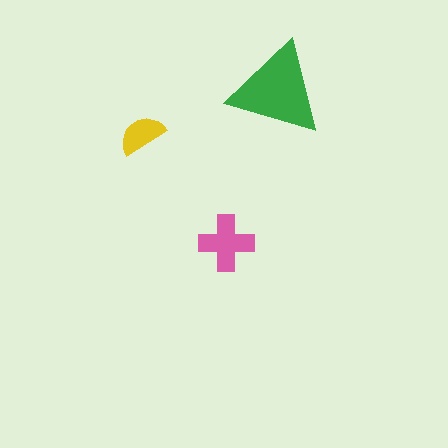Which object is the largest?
The green triangle.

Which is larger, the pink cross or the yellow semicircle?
The pink cross.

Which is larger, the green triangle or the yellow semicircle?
The green triangle.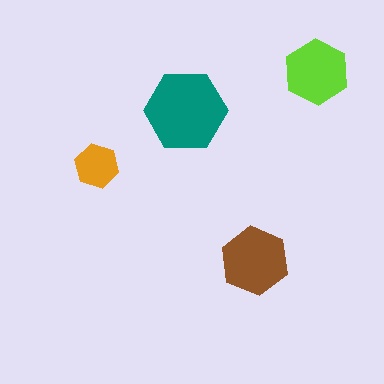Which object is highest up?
The lime hexagon is topmost.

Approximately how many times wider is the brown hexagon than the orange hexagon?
About 1.5 times wider.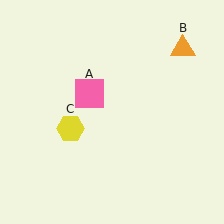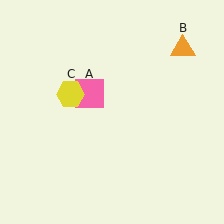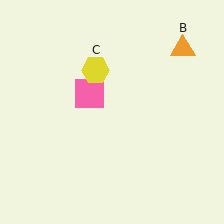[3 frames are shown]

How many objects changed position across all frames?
1 object changed position: yellow hexagon (object C).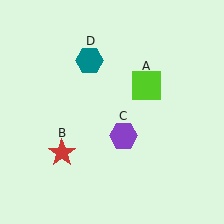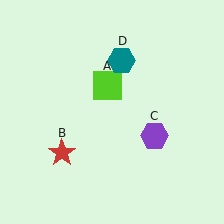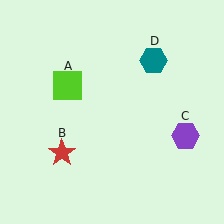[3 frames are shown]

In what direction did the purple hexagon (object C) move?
The purple hexagon (object C) moved right.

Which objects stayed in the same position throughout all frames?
Red star (object B) remained stationary.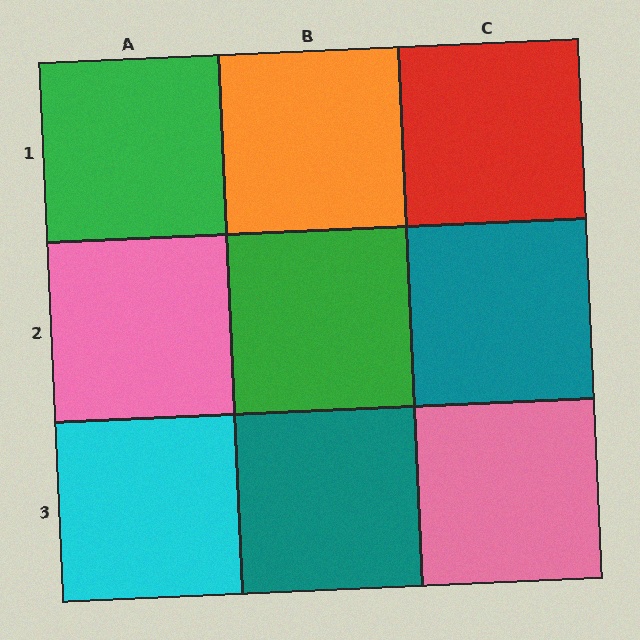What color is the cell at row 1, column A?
Green.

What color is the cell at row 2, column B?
Green.